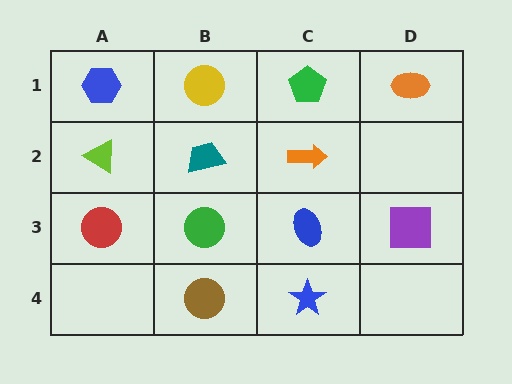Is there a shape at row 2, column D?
No, that cell is empty.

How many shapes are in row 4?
2 shapes.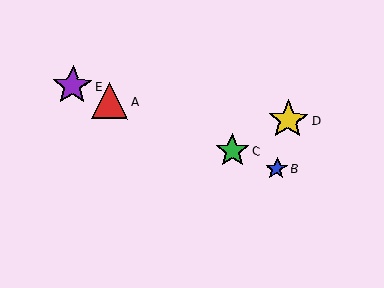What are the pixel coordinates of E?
Object E is at (72, 86).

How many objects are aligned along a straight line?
4 objects (A, B, C, E) are aligned along a straight line.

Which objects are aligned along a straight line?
Objects A, B, C, E are aligned along a straight line.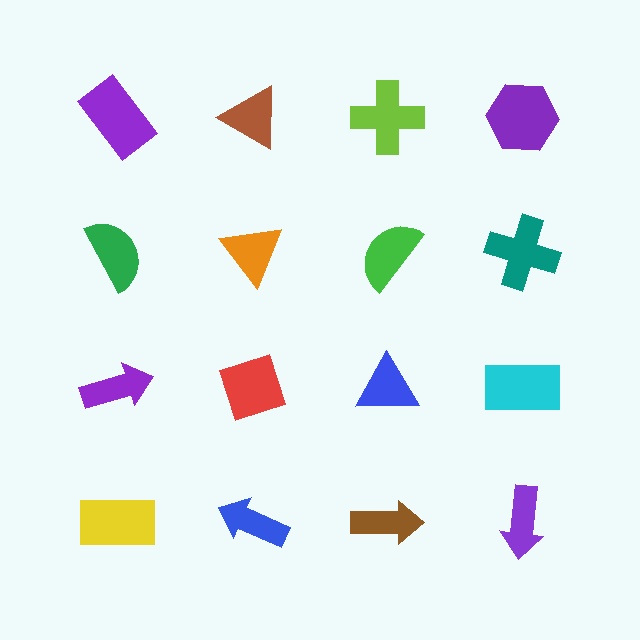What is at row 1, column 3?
A lime cross.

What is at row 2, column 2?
An orange triangle.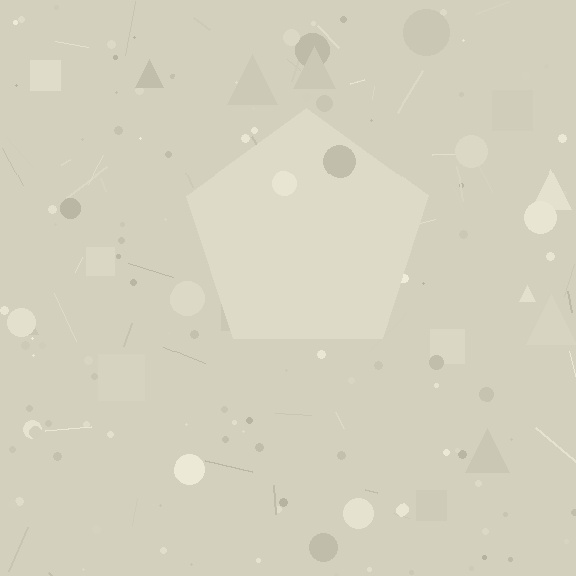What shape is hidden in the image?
A pentagon is hidden in the image.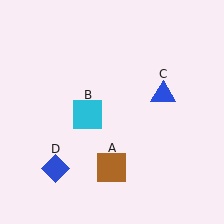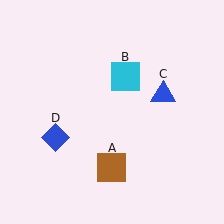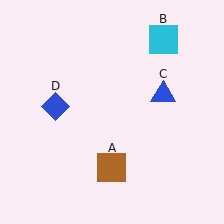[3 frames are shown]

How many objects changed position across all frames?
2 objects changed position: cyan square (object B), blue diamond (object D).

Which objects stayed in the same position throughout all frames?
Brown square (object A) and blue triangle (object C) remained stationary.